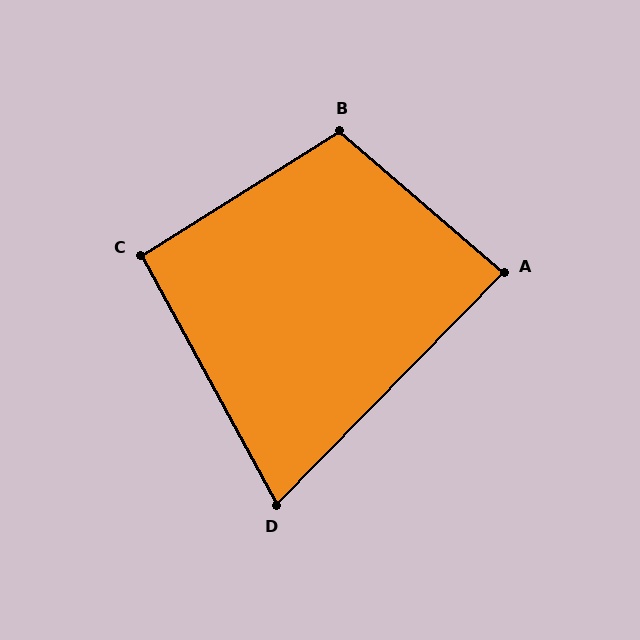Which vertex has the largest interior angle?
B, at approximately 107 degrees.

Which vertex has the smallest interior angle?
D, at approximately 73 degrees.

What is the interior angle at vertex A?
Approximately 86 degrees (approximately right).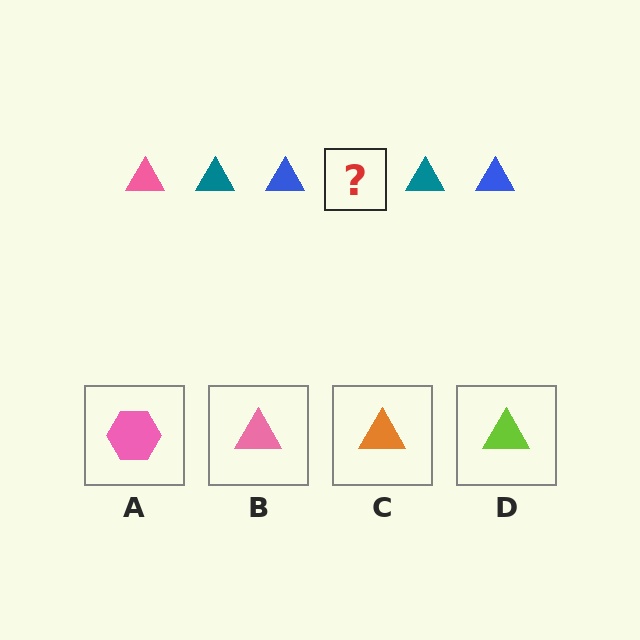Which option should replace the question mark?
Option B.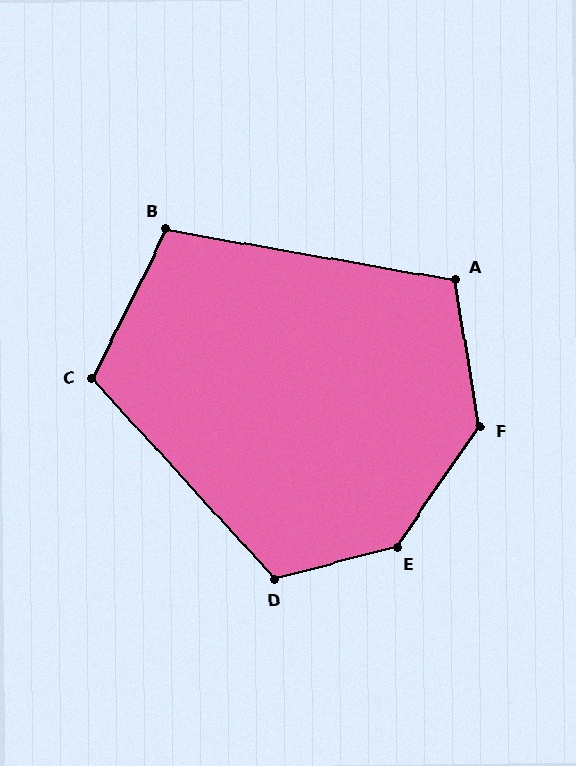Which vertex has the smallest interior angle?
B, at approximately 106 degrees.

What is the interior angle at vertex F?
Approximately 136 degrees (obtuse).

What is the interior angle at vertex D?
Approximately 118 degrees (obtuse).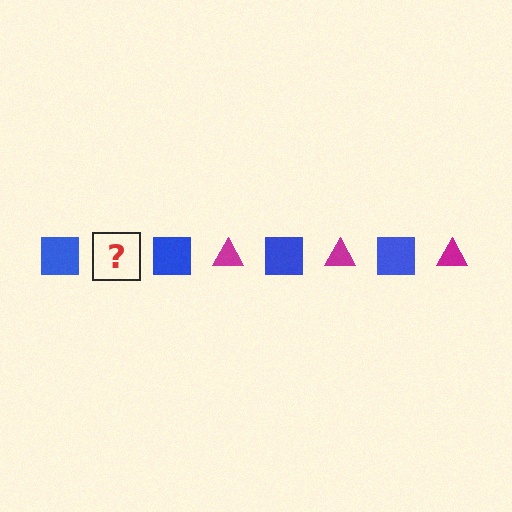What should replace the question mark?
The question mark should be replaced with a magenta triangle.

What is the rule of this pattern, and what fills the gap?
The rule is that the pattern alternates between blue square and magenta triangle. The gap should be filled with a magenta triangle.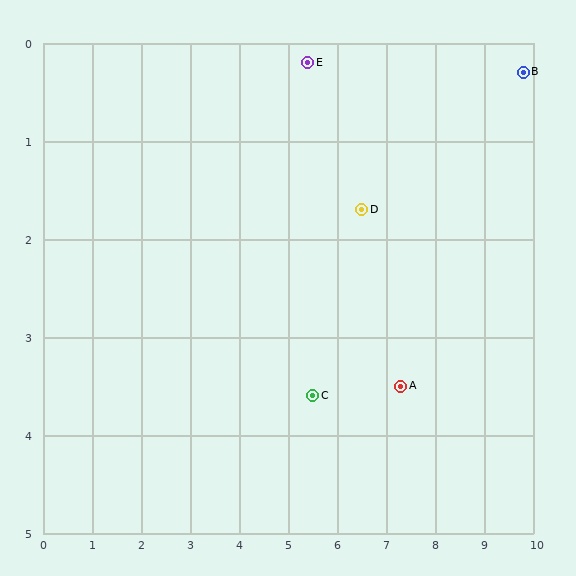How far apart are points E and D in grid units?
Points E and D are about 1.9 grid units apart.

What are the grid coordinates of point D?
Point D is at approximately (6.5, 1.7).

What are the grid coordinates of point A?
Point A is at approximately (7.3, 3.5).